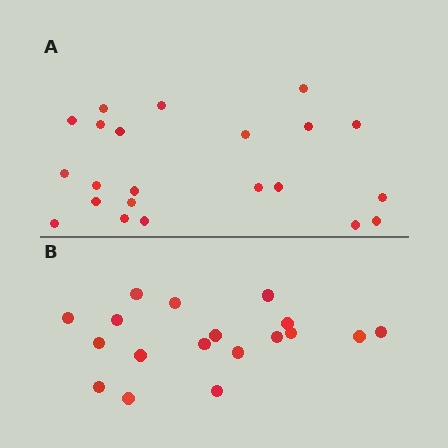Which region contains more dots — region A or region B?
Region A (the top region) has more dots.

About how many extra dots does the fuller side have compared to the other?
Region A has about 4 more dots than region B.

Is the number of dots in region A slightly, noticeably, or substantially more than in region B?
Region A has only slightly more — the two regions are fairly close. The ratio is roughly 1.2 to 1.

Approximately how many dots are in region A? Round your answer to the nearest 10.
About 20 dots. (The exact count is 22, which rounds to 20.)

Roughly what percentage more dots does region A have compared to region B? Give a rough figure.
About 20% more.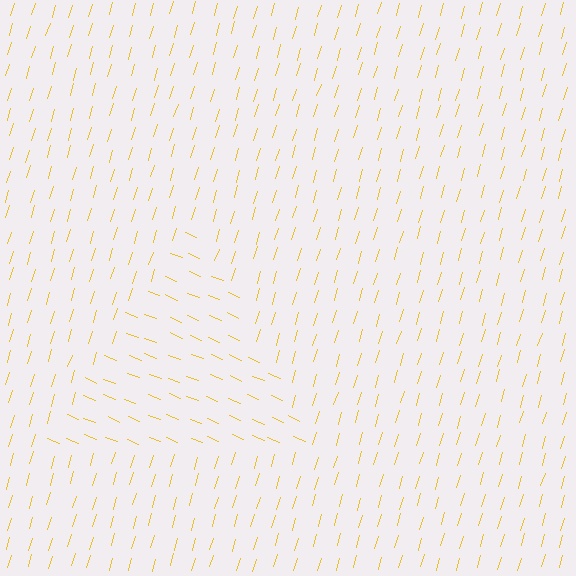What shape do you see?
I see a triangle.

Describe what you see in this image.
The image is filled with small yellow line segments. A triangle region in the image has lines oriented differently from the surrounding lines, creating a visible texture boundary.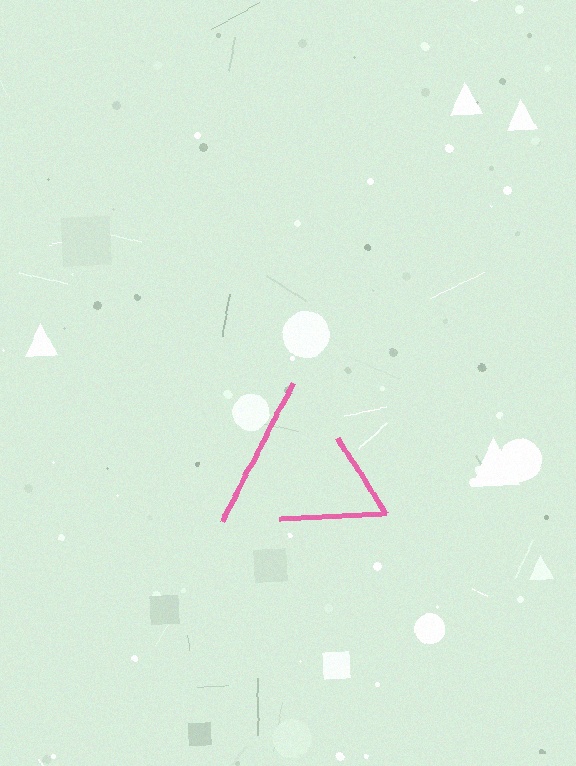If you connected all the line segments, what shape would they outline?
They would outline a triangle.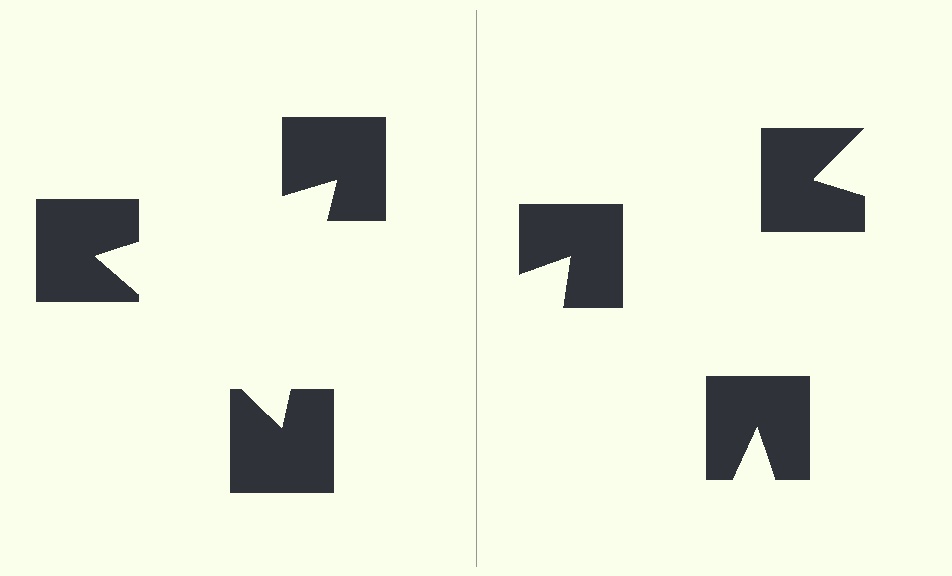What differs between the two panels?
The notched squares are positioned identically on both sides; only the wedge orientations differ. On the left they align to a triangle; on the right they are misaligned.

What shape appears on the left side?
An illusory triangle.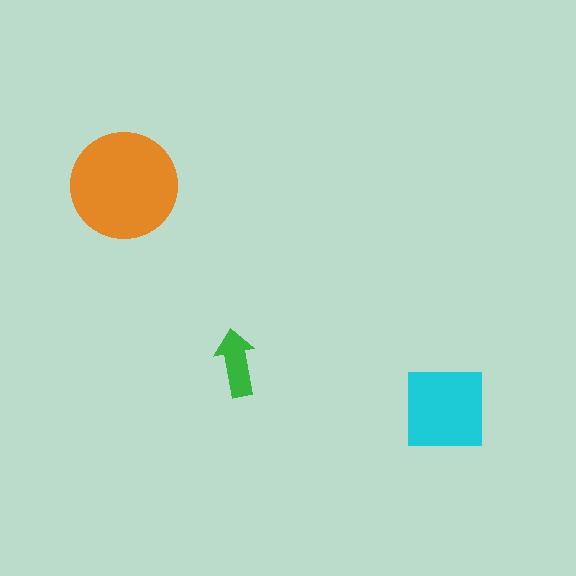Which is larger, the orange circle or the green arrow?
The orange circle.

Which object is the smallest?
The green arrow.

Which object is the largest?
The orange circle.